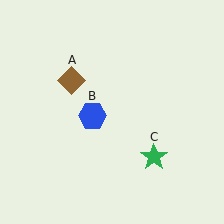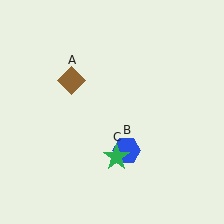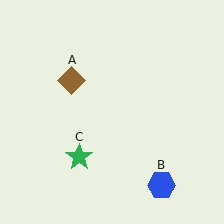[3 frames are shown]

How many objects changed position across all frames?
2 objects changed position: blue hexagon (object B), green star (object C).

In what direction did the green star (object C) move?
The green star (object C) moved left.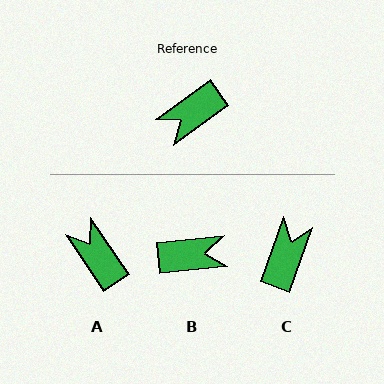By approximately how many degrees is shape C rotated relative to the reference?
Approximately 146 degrees clockwise.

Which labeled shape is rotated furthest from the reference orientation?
B, about 150 degrees away.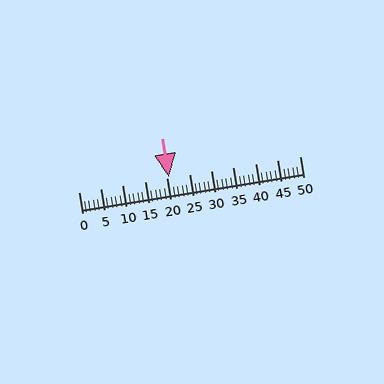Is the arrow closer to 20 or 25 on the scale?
The arrow is closer to 20.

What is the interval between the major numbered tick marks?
The major tick marks are spaced 5 units apart.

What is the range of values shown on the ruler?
The ruler shows values from 0 to 50.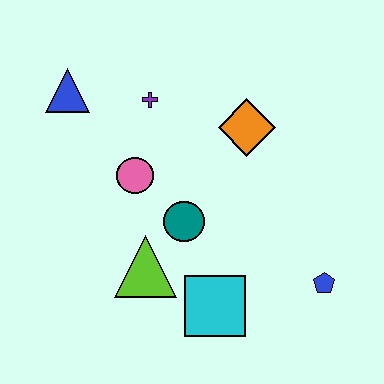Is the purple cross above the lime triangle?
Yes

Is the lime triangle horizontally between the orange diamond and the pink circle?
Yes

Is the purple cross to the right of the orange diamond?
No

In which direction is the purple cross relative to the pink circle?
The purple cross is above the pink circle.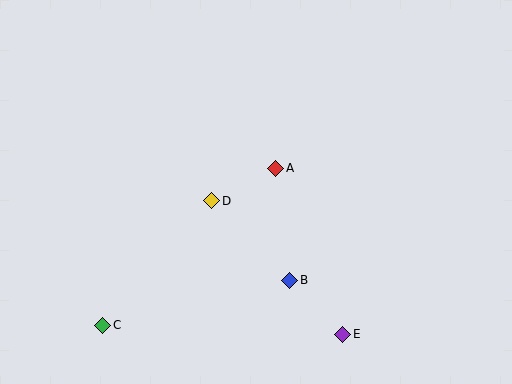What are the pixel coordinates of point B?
Point B is at (290, 280).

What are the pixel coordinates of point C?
Point C is at (103, 325).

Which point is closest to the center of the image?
Point A at (276, 168) is closest to the center.